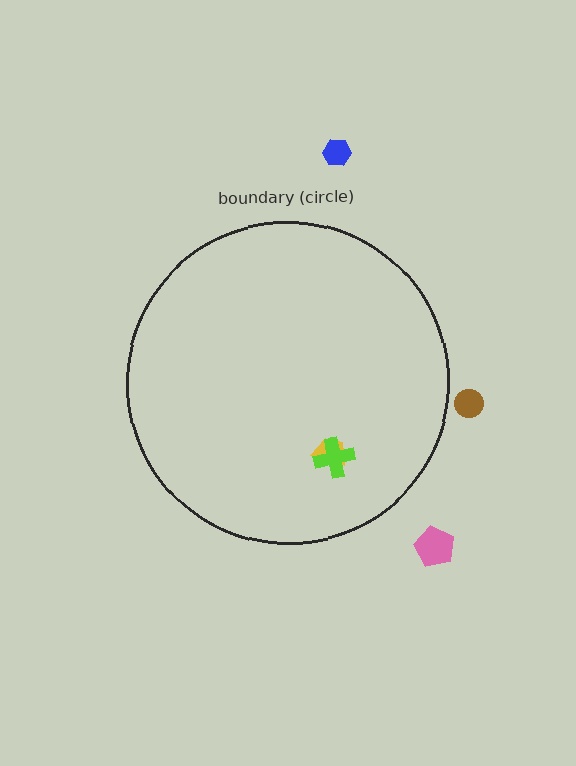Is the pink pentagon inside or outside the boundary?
Outside.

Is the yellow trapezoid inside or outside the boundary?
Inside.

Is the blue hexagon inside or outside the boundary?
Outside.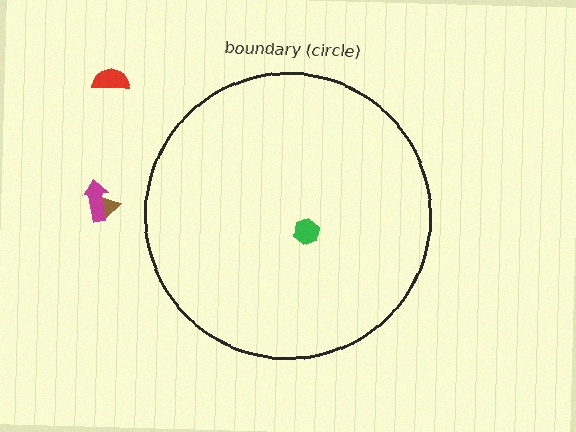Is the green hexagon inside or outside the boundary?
Inside.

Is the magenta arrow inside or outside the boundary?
Outside.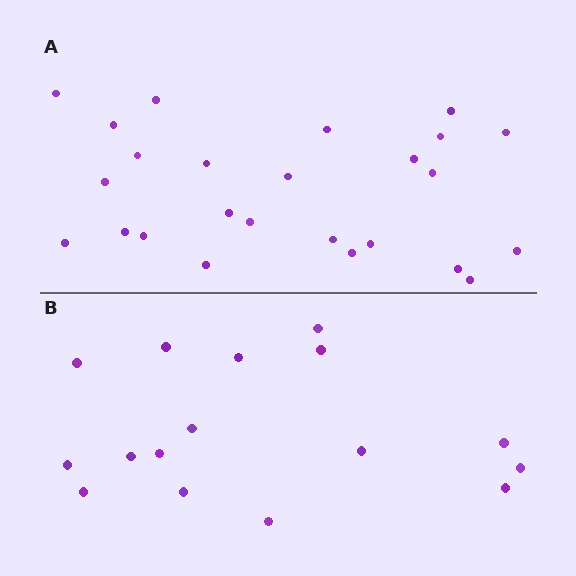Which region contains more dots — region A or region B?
Region A (the top region) has more dots.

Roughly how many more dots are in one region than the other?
Region A has roughly 8 or so more dots than region B.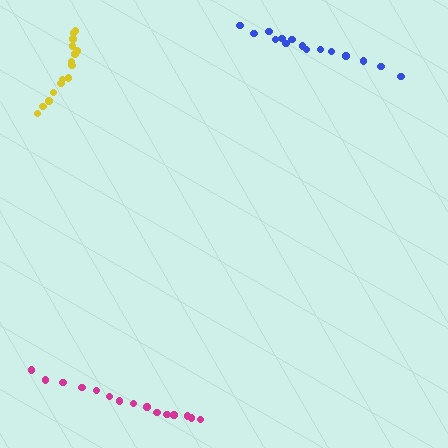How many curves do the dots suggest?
There are 3 distinct paths.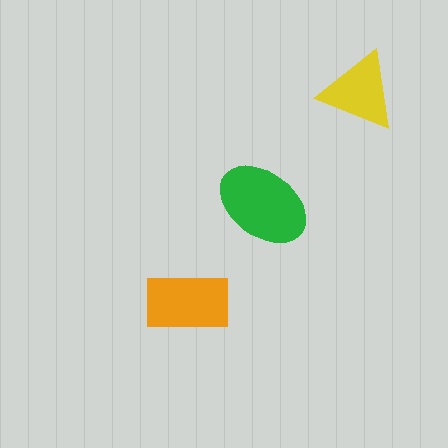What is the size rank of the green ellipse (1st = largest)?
1st.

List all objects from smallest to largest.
The yellow triangle, the orange rectangle, the green ellipse.